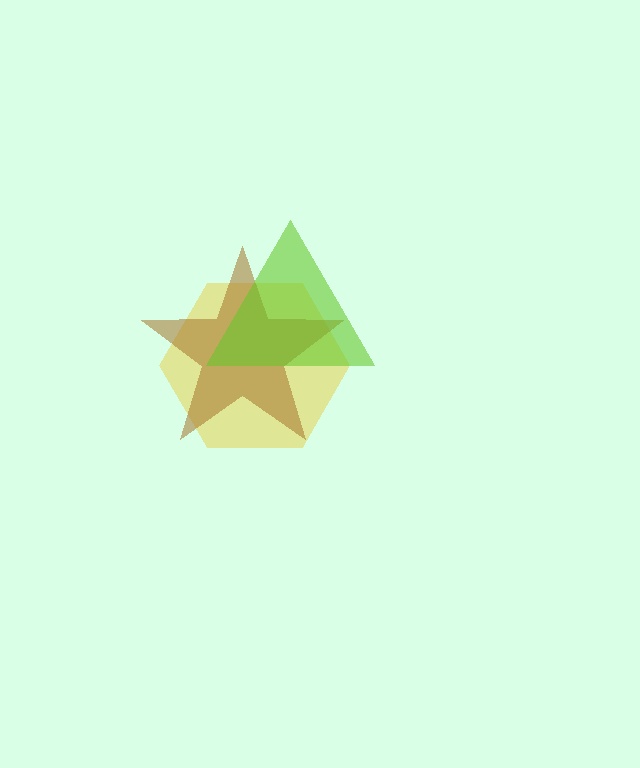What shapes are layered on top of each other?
The layered shapes are: a yellow hexagon, a brown star, a lime triangle.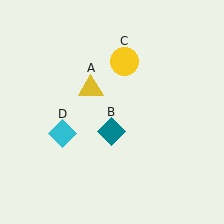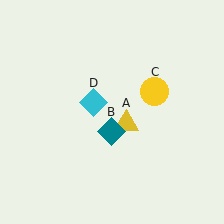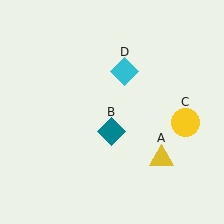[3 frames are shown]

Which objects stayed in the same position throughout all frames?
Teal diamond (object B) remained stationary.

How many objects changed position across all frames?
3 objects changed position: yellow triangle (object A), yellow circle (object C), cyan diamond (object D).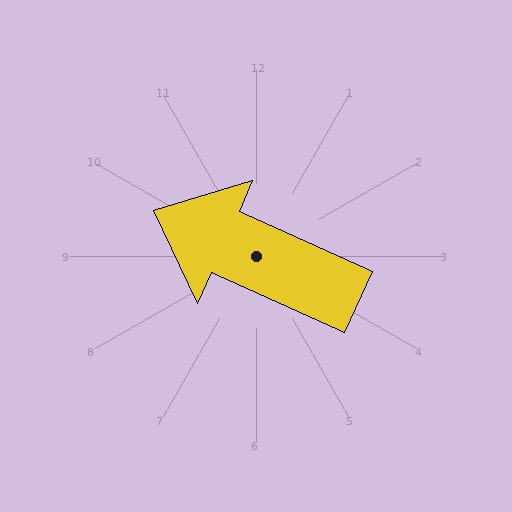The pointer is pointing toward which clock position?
Roughly 10 o'clock.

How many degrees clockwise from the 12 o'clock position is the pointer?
Approximately 294 degrees.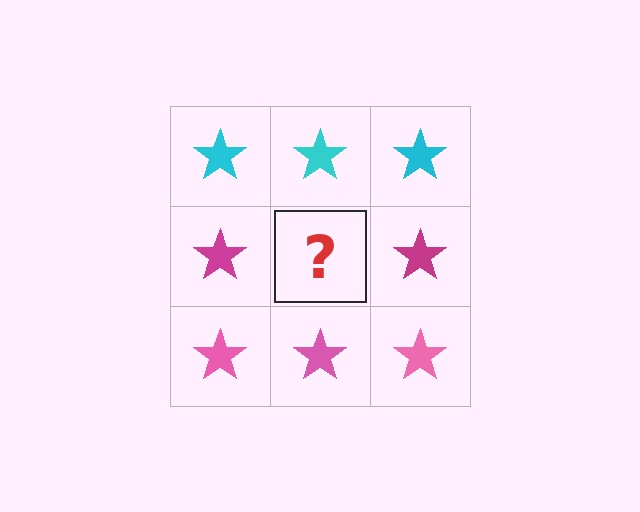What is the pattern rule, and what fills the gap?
The rule is that each row has a consistent color. The gap should be filled with a magenta star.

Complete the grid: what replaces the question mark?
The question mark should be replaced with a magenta star.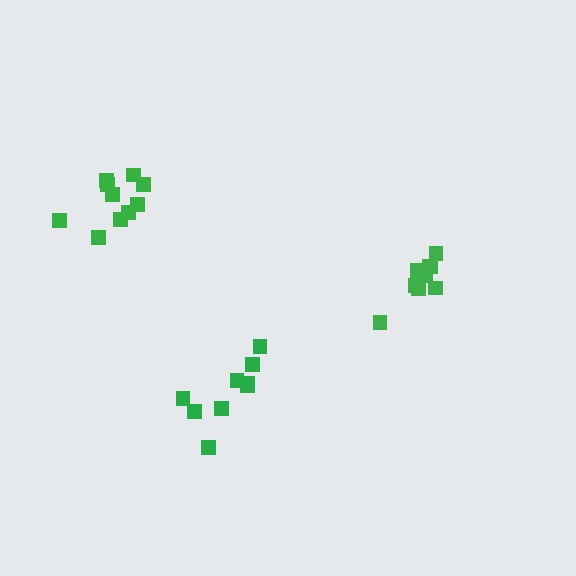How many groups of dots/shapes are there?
There are 3 groups.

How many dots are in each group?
Group 1: 9 dots, Group 2: 10 dots, Group 3: 9 dots (28 total).